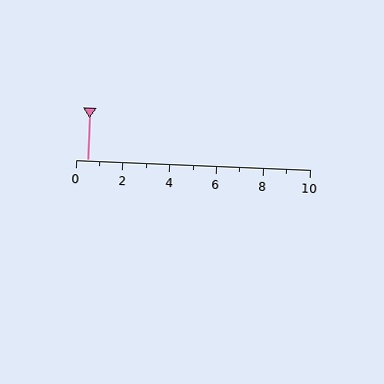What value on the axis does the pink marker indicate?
The marker indicates approximately 0.5.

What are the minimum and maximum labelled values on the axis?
The axis runs from 0 to 10.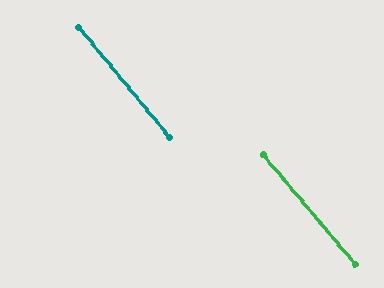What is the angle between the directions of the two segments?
Approximately 1 degree.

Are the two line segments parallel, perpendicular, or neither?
Parallel — their directions differ by only 0.7°.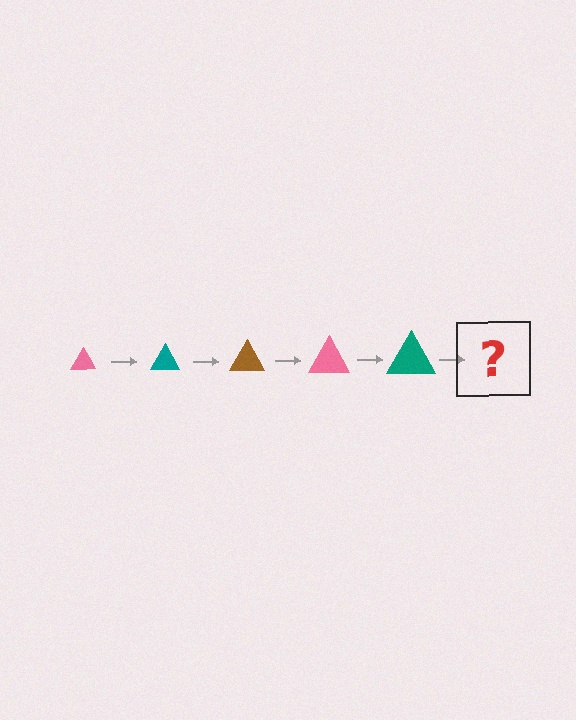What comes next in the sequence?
The next element should be a brown triangle, larger than the previous one.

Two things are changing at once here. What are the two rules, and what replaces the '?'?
The two rules are that the triangle grows larger each step and the color cycles through pink, teal, and brown. The '?' should be a brown triangle, larger than the previous one.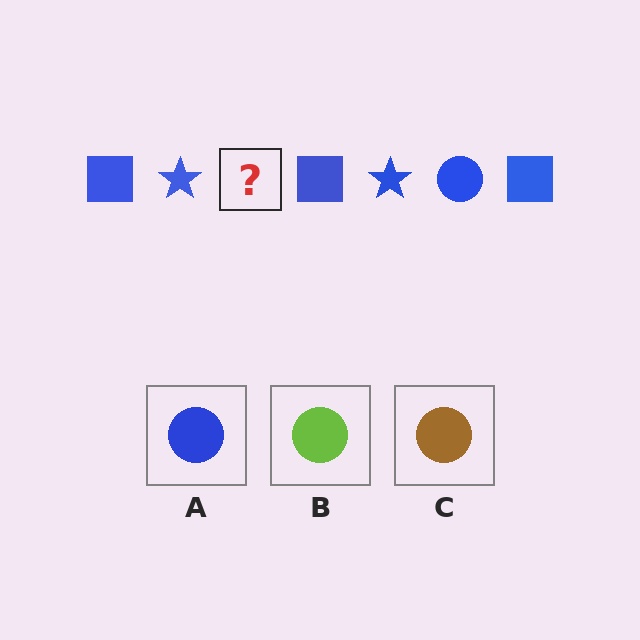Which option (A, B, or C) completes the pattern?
A.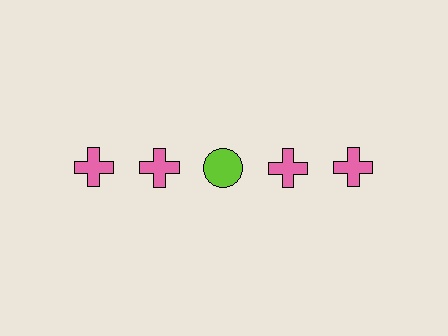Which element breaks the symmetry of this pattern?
The lime circle in the top row, center column breaks the symmetry. All other shapes are pink crosses.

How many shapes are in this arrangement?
There are 5 shapes arranged in a grid pattern.